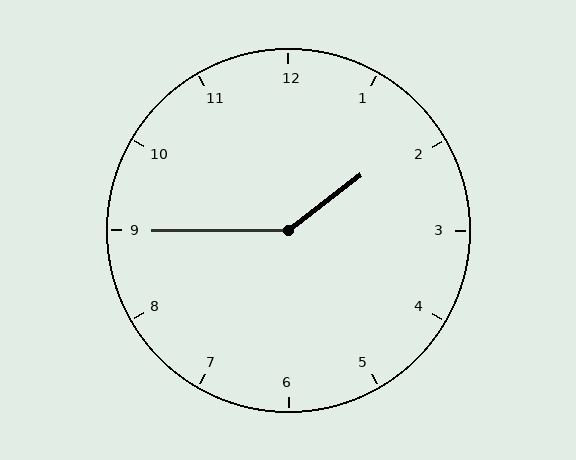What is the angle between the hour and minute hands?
Approximately 142 degrees.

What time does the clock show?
1:45.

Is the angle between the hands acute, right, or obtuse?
It is obtuse.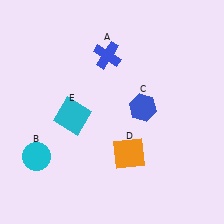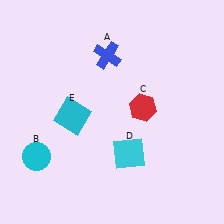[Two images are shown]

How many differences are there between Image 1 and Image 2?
There are 2 differences between the two images.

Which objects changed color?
C changed from blue to red. D changed from orange to cyan.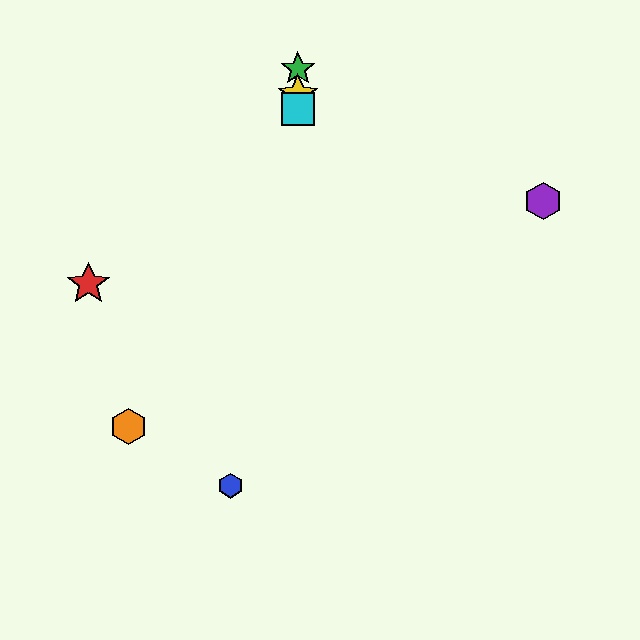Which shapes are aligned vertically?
The green star, the yellow star, the cyan square are aligned vertically.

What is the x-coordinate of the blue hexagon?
The blue hexagon is at x≈230.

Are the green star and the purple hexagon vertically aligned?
No, the green star is at x≈298 and the purple hexagon is at x≈543.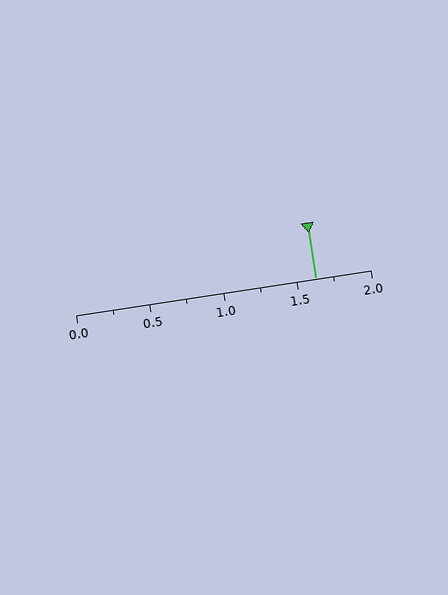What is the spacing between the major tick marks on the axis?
The major ticks are spaced 0.5 apart.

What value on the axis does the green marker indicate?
The marker indicates approximately 1.62.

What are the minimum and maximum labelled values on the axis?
The axis runs from 0.0 to 2.0.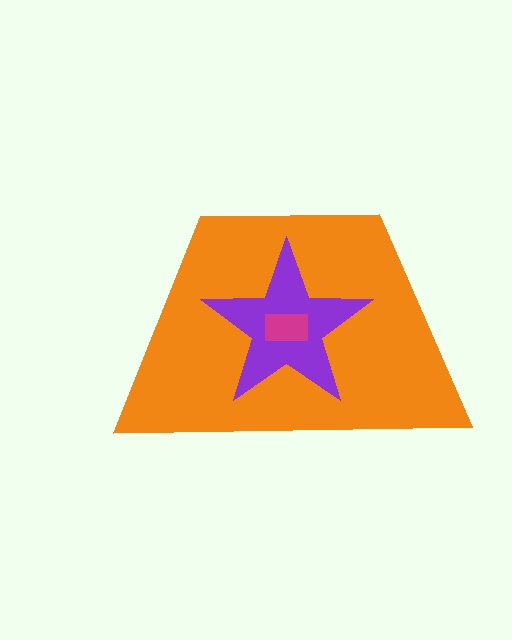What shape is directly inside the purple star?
The magenta rectangle.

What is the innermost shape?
The magenta rectangle.